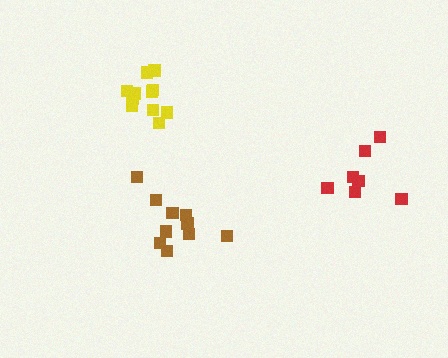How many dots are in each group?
Group 1: 12 dots, Group 2: 7 dots, Group 3: 10 dots (29 total).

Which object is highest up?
The yellow cluster is topmost.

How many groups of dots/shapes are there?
There are 3 groups.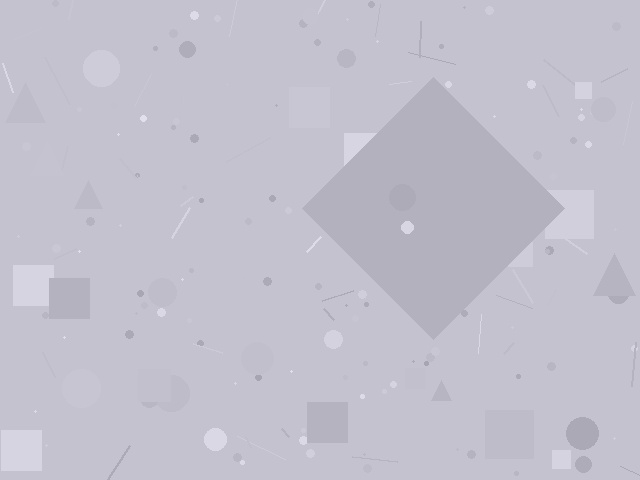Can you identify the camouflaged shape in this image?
The camouflaged shape is a diamond.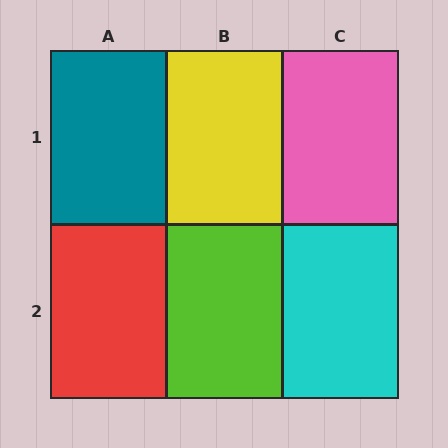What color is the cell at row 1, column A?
Teal.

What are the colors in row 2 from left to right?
Red, lime, cyan.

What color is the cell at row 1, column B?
Yellow.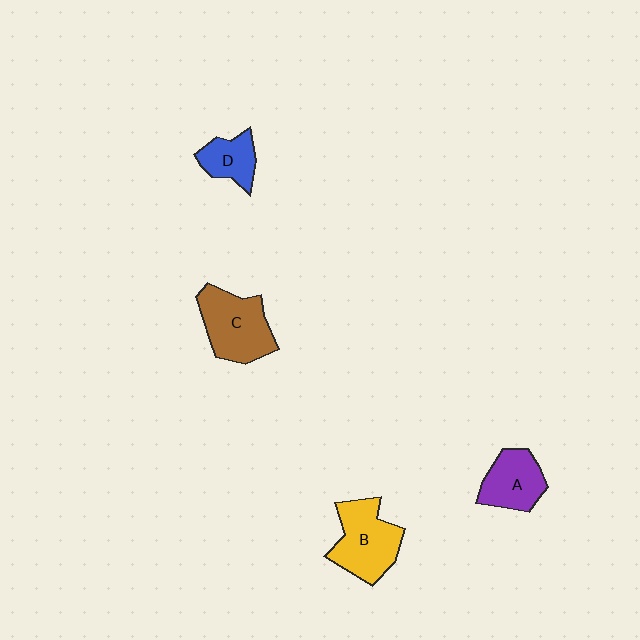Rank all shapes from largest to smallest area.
From largest to smallest: B (yellow), C (brown), A (purple), D (blue).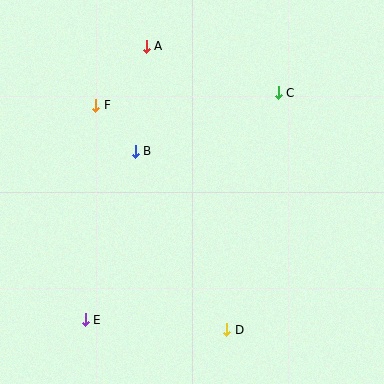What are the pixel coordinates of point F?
Point F is at (96, 105).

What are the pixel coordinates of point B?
Point B is at (135, 151).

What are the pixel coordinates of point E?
Point E is at (85, 320).